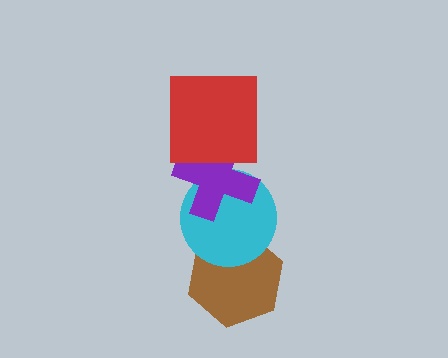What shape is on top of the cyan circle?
The purple cross is on top of the cyan circle.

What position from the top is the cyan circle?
The cyan circle is 3rd from the top.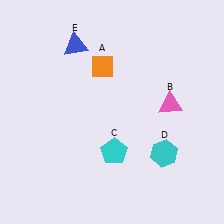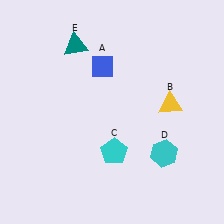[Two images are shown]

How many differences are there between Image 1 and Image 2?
There are 3 differences between the two images.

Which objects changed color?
A changed from orange to blue. B changed from pink to yellow. E changed from blue to teal.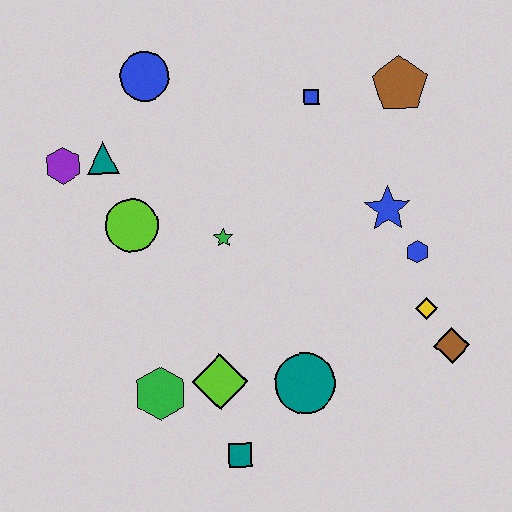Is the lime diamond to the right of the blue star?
No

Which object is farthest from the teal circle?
The blue circle is farthest from the teal circle.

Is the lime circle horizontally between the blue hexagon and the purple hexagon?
Yes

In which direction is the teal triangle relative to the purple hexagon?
The teal triangle is to the right of the purple hexagon.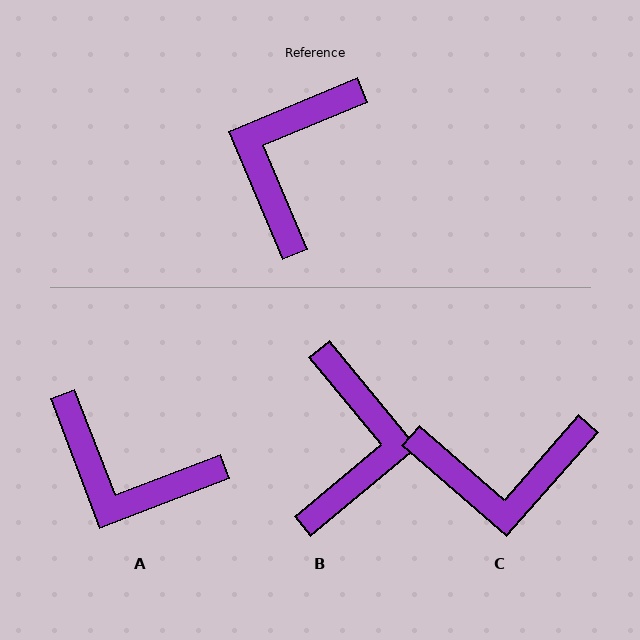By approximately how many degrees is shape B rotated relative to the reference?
Approximately 163 degrees clockwise.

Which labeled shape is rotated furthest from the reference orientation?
B, about 163 degrees away.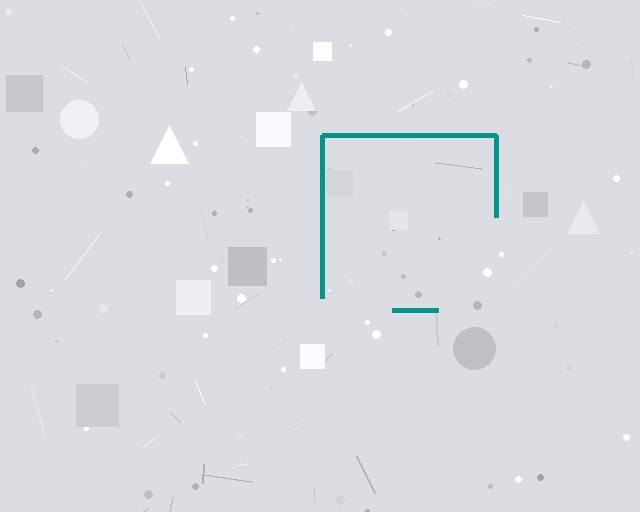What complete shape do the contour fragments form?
The contour fragments form a square.